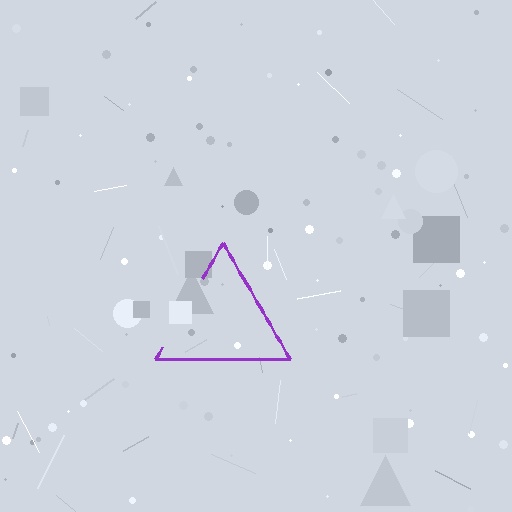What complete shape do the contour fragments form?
The contour fragments form a triangle.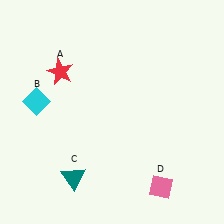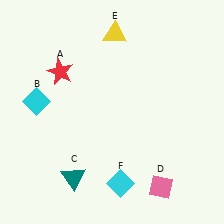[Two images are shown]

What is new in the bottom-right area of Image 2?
A cyan diamond (F) was added in the bottom-right area of Image 2.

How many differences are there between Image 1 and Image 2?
There are 2 differences between the two images.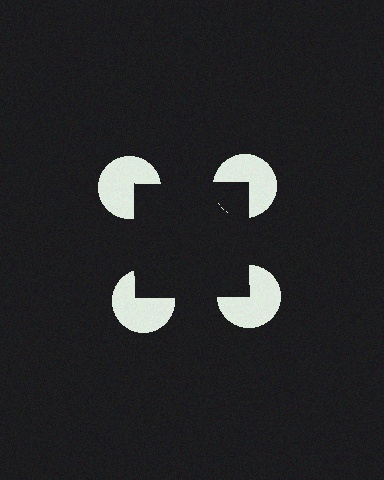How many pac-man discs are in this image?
There are 4 — one at each vertex of the illusory square.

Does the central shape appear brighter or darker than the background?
It typically appears slightly darker than the background, even though no actual brightness change is drawn.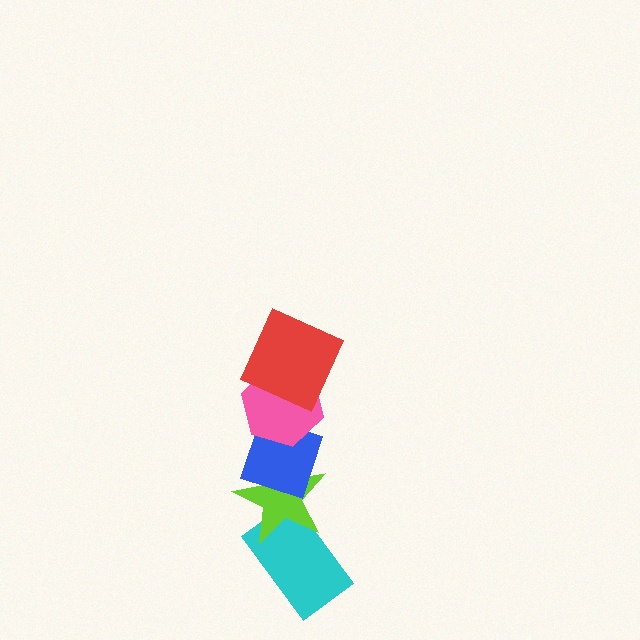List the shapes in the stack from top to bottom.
From top to bottom: the red square, the pink hexagon, the blue diamond, the lime star, the cyan rectangle.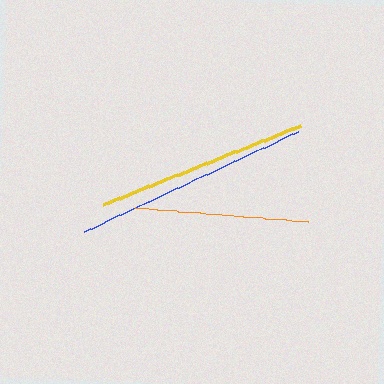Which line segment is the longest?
The blue line is the longest at approximately 237 pixels.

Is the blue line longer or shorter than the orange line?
The blue line is longer than the orange line.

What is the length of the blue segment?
The blue segment is approximately 237 pixels long.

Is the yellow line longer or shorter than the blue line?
The blue line is longer than the yellow line.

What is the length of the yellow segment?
The yellow segment is approximately 213 pixels long.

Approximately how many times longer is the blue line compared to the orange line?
The blue line is approximately 1.4 times the length of the orange line.